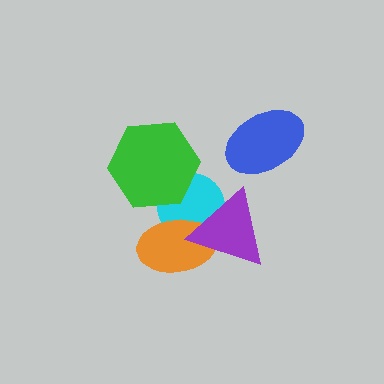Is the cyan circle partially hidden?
Yes, it is partially covered by another shape.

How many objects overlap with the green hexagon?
1 object overlaps with the green hexagon.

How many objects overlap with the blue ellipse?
0 objects overlap with the blue ellipse.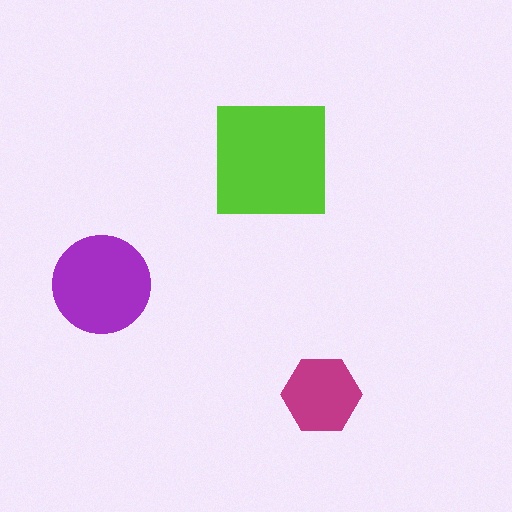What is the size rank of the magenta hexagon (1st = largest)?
3rd.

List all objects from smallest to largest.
The magenta hexagon, the purple circle, the lime square.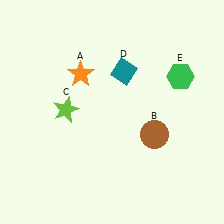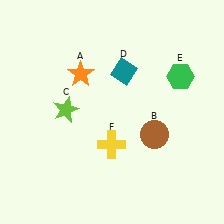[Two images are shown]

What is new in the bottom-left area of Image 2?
A yellow cross (F) was added in the bottom-left area of Image 2.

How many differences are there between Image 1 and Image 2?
There is 1 difference between the two images.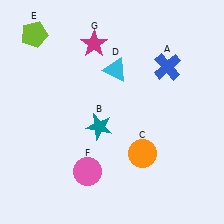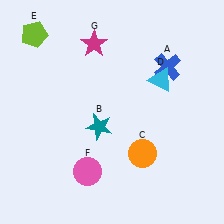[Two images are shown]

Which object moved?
The cyan triangle (D) moved right.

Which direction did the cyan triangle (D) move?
The cyan triangle (D) moved right.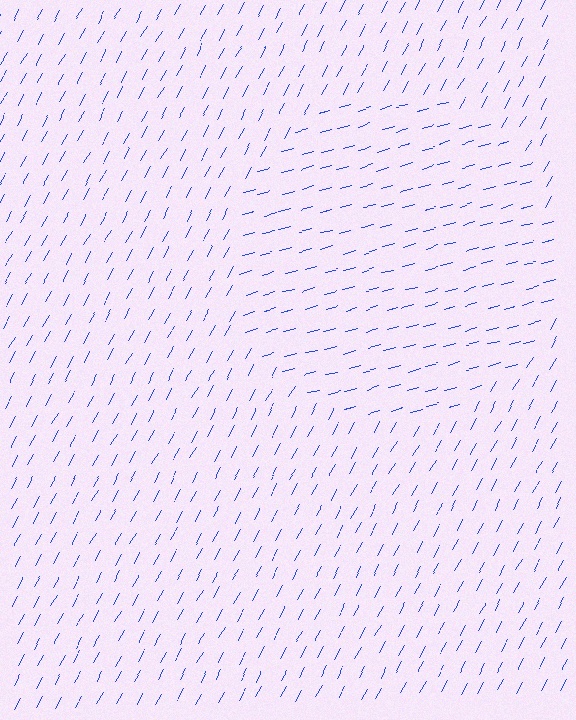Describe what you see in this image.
The image is filled with small blue line segments. A circle region in the image has lines oriented differently from the surrounding lines, creating a visible texture boundary.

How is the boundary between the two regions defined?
The boundary is defined purely by a change in line orientation (approximately 45 degrees difference). All lines are the same color and thickness.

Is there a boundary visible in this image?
Yes, there is a texture boundary formed by a change in line orientation.